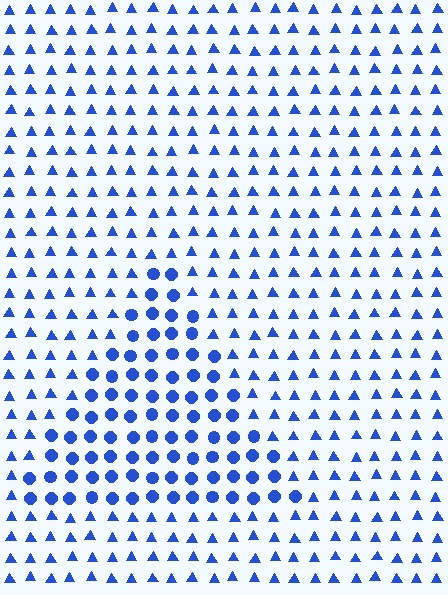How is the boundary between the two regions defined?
The boundary is defined by a change in element shape: circles inside vs. triangles outside. All elements share the same color and spacing.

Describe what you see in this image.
The image is filled with small blue elements arranged in a uniform grid. A triangle-shaped region contains circles, while the surrounding area contains triangles. The boundary is defined purely by the change in element shape.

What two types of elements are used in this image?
The image uses circles inside the triangle region and triangles outside it.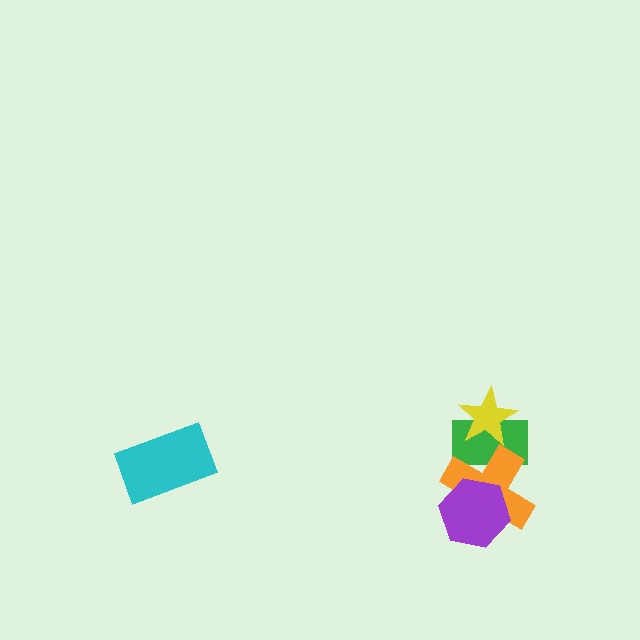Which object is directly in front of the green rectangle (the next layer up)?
The orange cross is directly in front of the green rectangle.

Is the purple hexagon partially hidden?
No, no other shape covers it.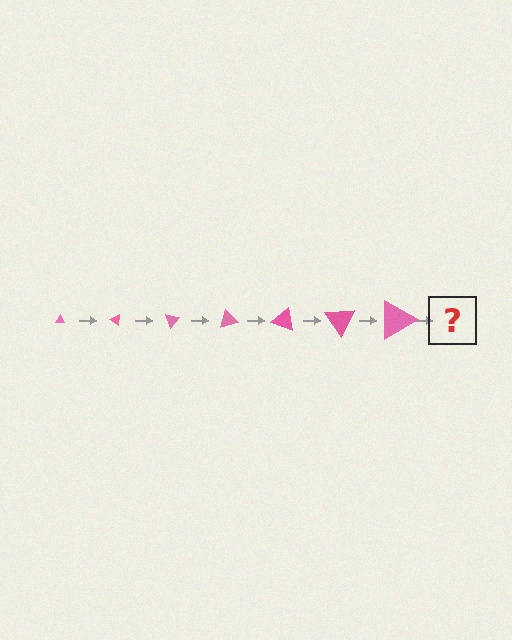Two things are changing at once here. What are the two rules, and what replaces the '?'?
The two rules are that the triangle grows larger each step and it rotates 35 degrees each step. The '?' should be a triangle, larger than the previous one and rotated 245 degrees from the start.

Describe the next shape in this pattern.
It should be a triangle, larger than the previous one and rotated 245 degrees from the start.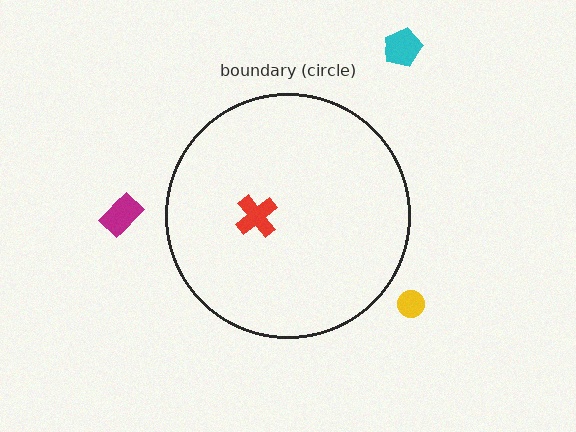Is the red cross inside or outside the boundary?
Inside.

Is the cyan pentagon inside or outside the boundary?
Outside.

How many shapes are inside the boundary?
1 inside, 3 outside.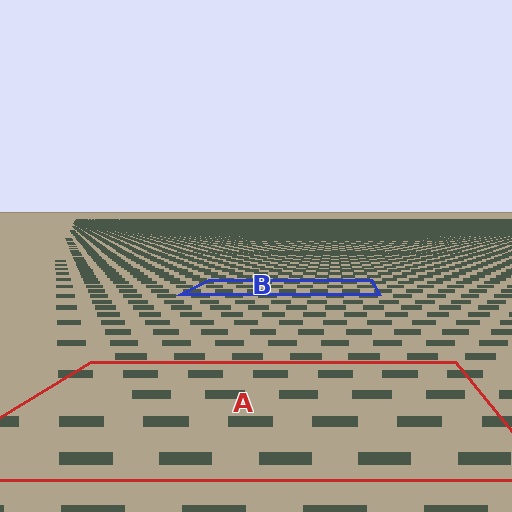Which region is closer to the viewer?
Region A is closer. The texture elements there are larger and more spread out.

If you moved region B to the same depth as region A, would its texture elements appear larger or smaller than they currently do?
They would appear larger. At a closer depth, the same texture elements are projected at a bigger on-screen size.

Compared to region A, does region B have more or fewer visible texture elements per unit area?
Region B has more texture elements per unit area — they are packed more densely because it is farther away.